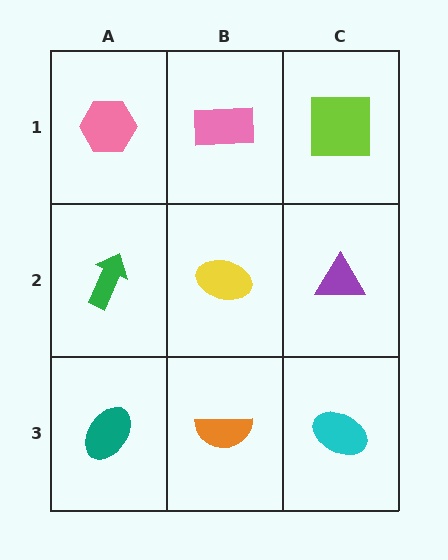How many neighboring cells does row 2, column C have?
3.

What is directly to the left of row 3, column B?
A teal ellipse.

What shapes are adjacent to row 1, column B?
A yellow ellipse (row 2, column B), a pink hexagon (row 1, column A), a lime square (row 1, column C).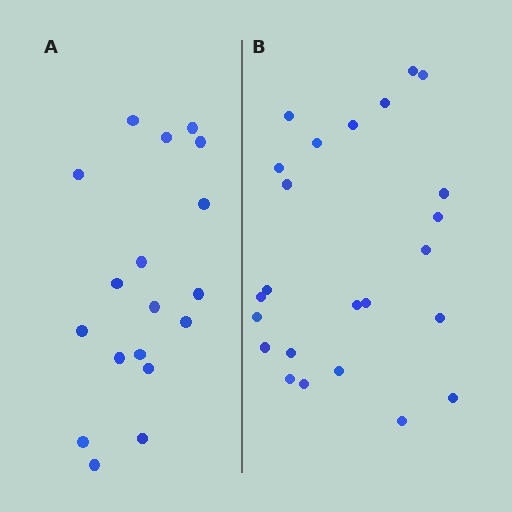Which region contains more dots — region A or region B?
Region B (the right region) has more dots.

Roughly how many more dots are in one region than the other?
Region B has about 6 more dots than region A.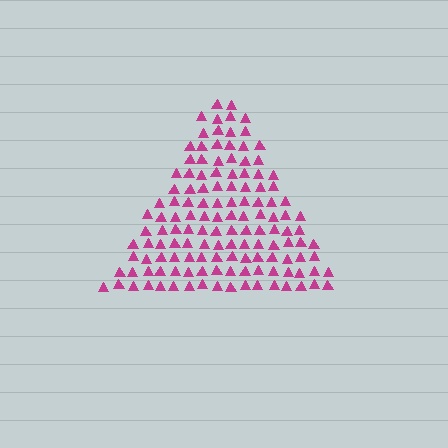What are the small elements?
The small elements are triangles.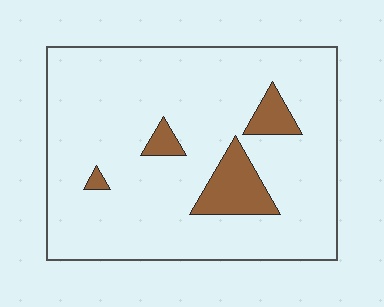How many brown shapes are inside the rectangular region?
4.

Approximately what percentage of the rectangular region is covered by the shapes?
Approximately 10%.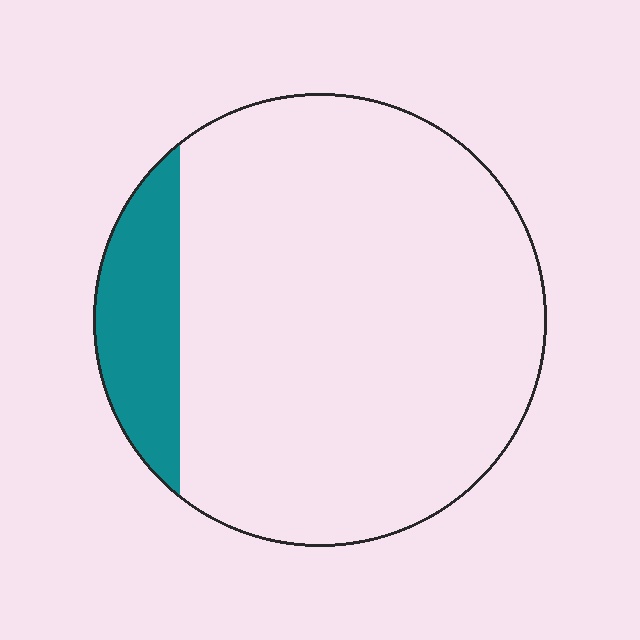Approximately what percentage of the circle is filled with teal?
Approximately 15%.